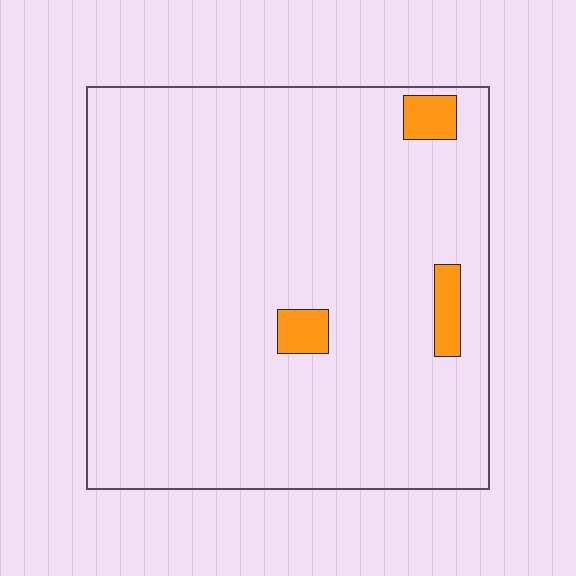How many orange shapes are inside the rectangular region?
3.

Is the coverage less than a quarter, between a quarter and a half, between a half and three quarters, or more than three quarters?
Less than a quarter.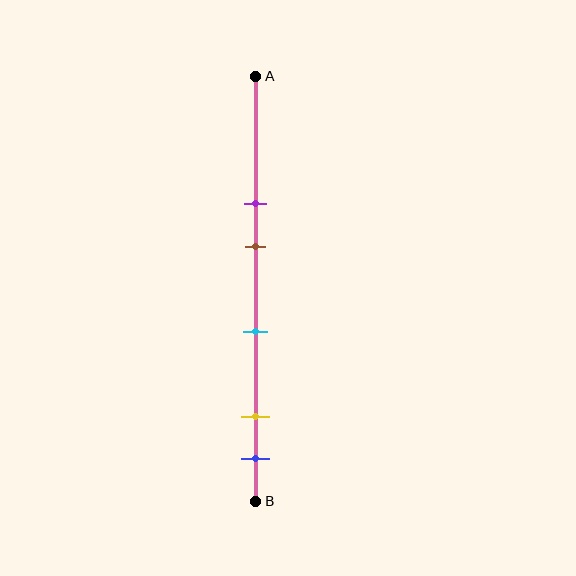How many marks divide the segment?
There are 5 marks dividing the segment.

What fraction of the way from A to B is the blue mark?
The blue mark is approximately 90% (0.9) of the way from A to B.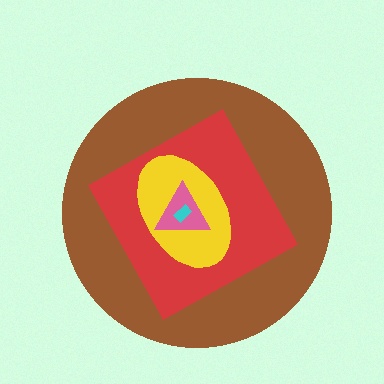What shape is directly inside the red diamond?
The yellow ellipse.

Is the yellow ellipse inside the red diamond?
Yes.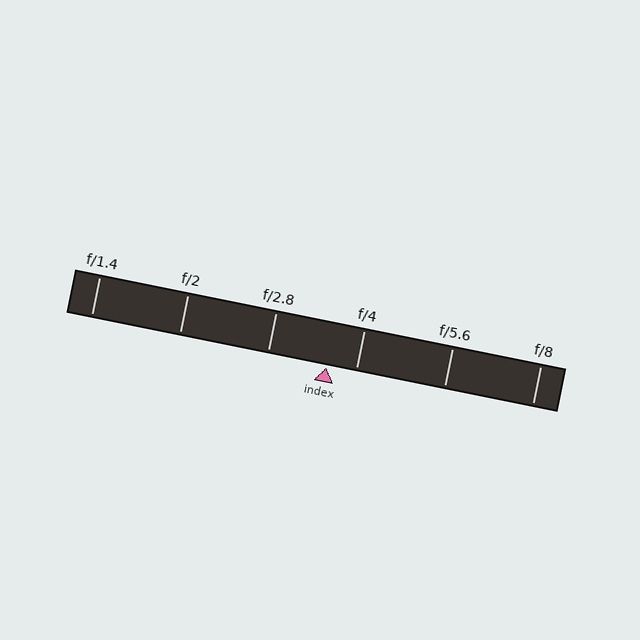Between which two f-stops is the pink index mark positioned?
The index mark is between f/2.8 and f/4.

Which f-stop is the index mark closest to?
The index mark is closest to f/4.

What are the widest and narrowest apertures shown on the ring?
The widest aperture shown is f/1.4 and the narrowest is f/8.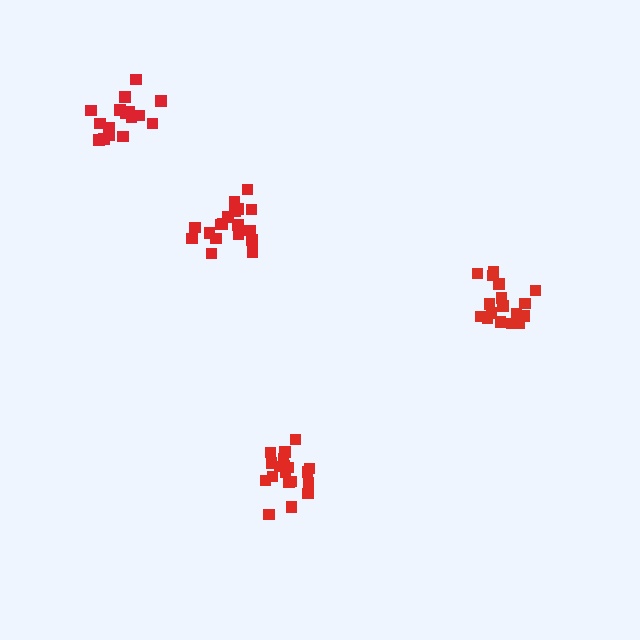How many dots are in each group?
Group 1: 19 dots, Group 2: 17 dots, Group 3: 18 dots, Group 4: 16 dots (70 total).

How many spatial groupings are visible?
There are 4 spatial groupings.